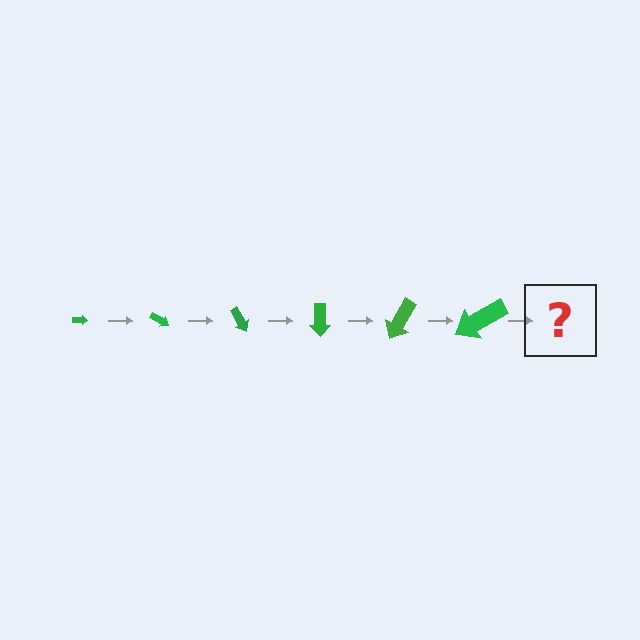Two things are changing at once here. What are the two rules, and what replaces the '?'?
The two rules are that the arrow grows larger each step and it rotates 30 degrees each step. The '?' should be an arrow, larger than the previous one and rotated 180 degrees from the start.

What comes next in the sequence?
The next element should be an arrow, larger than the previous one and rotated 180 degrees from the start.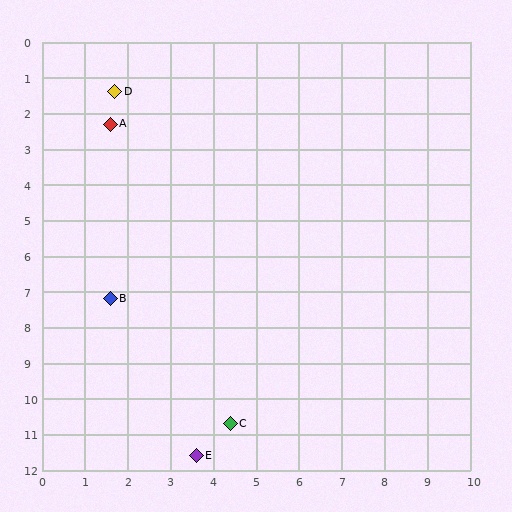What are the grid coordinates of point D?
Point D is at approximately (1.7, 1.4).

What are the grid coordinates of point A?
Point A is at approximately (1.6, 2.3).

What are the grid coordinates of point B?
Point B is at approximately (1.6, 7.2).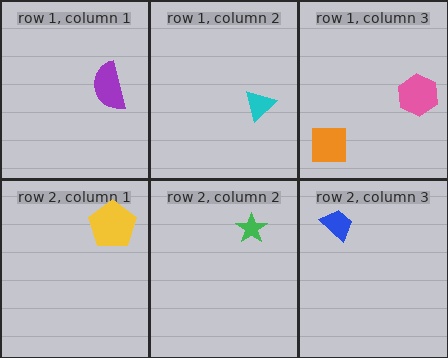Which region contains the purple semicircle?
The row 1, column 1 region.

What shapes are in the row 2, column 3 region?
The blue trapezoid.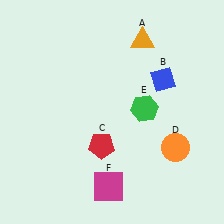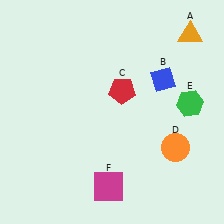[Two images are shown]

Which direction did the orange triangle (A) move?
The orange triangle (A) moved right.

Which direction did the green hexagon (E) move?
The green hexagon (E) moved right.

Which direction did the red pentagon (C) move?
The red pentagon (C) moved up.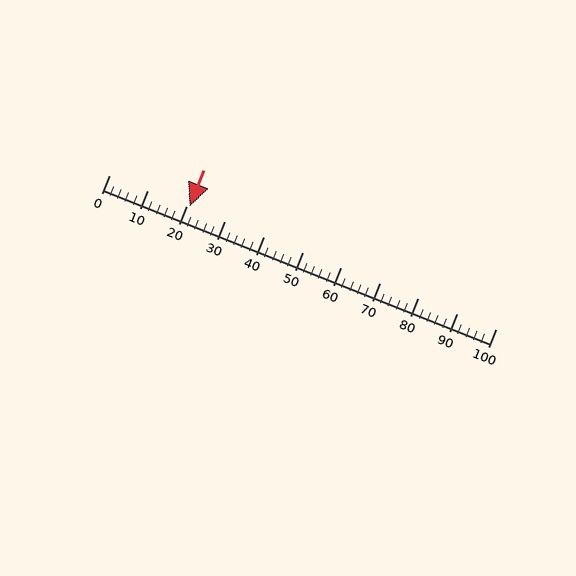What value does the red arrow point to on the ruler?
The red arrow points to approximately 21.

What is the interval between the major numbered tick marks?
The major tick marks are spaced 10 units apart.